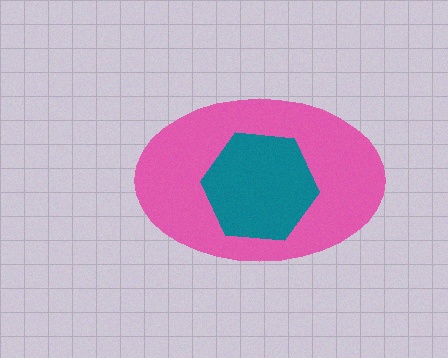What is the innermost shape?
The teal hexagon.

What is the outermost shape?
The pink ellipse.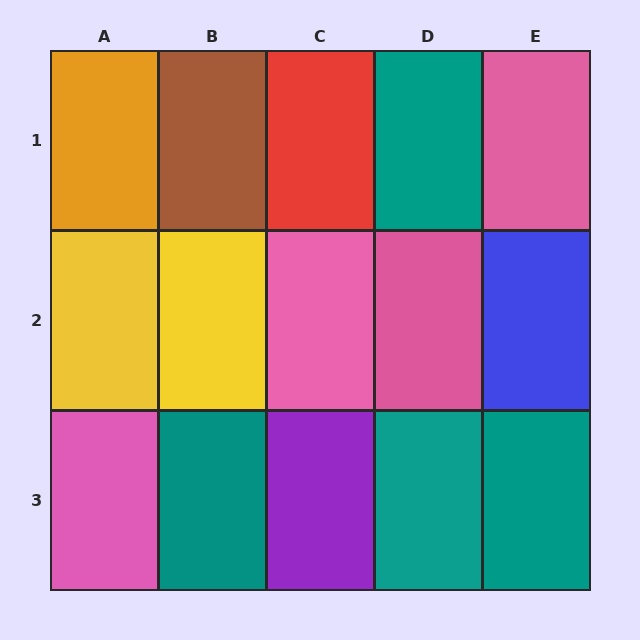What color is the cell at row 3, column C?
Purple.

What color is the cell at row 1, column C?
Red.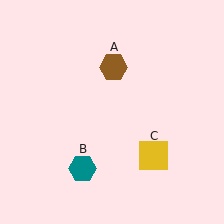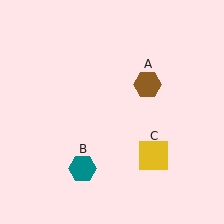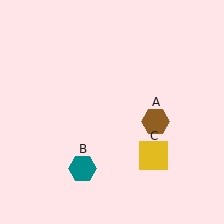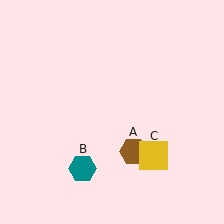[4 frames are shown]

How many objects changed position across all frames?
1 object changed position: brown hexagon (object A).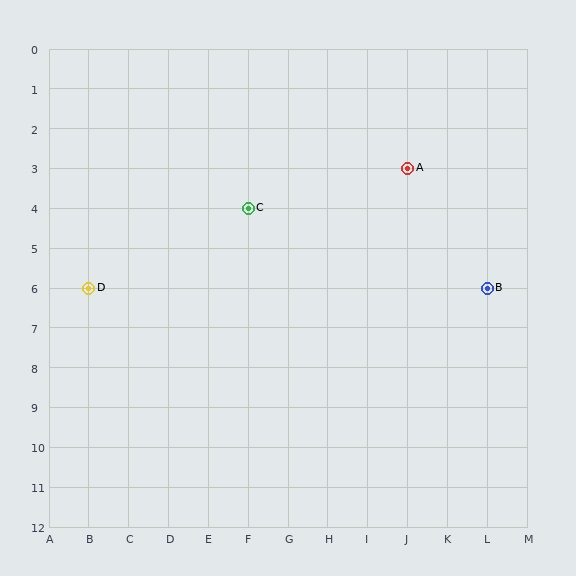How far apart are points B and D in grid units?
Points B and D are 10 columns apart.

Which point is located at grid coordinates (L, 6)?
Point B is at (L, 6).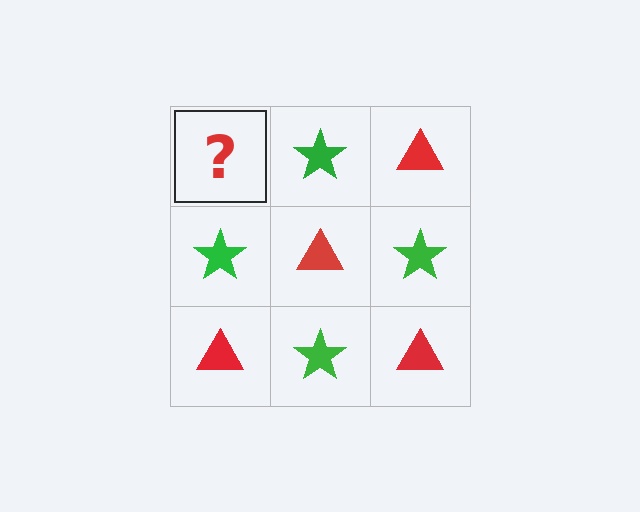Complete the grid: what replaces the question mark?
The question mark should be replaced with a red triangle.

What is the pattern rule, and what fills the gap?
The rule is that it alternates red triangle and green star in a checkerboard pattern. The gap should be filled with a red triangle.